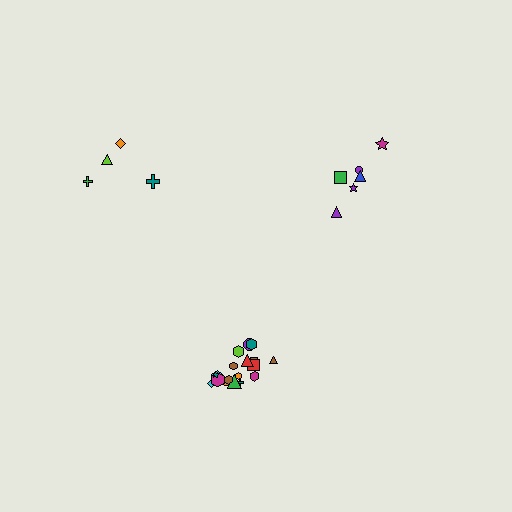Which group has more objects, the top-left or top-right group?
The top-right group.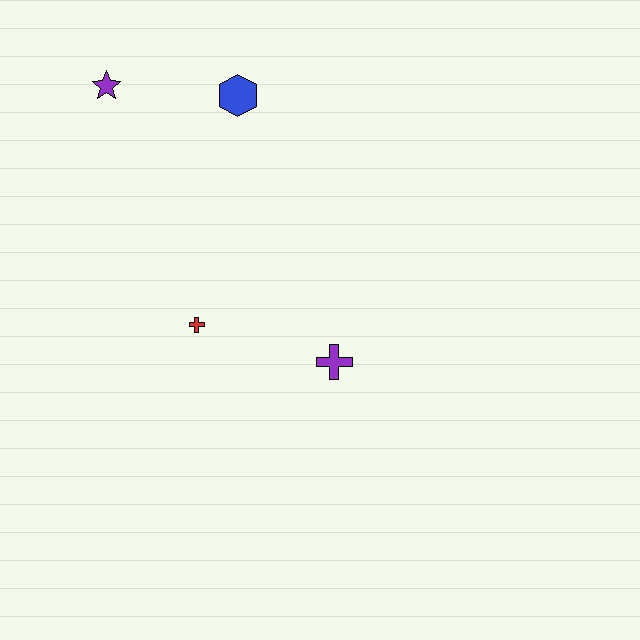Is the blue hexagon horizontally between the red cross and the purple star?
No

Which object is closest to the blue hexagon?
The purple star is closest to the blue hexagon.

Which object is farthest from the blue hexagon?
The purple cross is farthest from the blue hexagon.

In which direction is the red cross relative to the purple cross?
The red cross is to the left of the purple cross.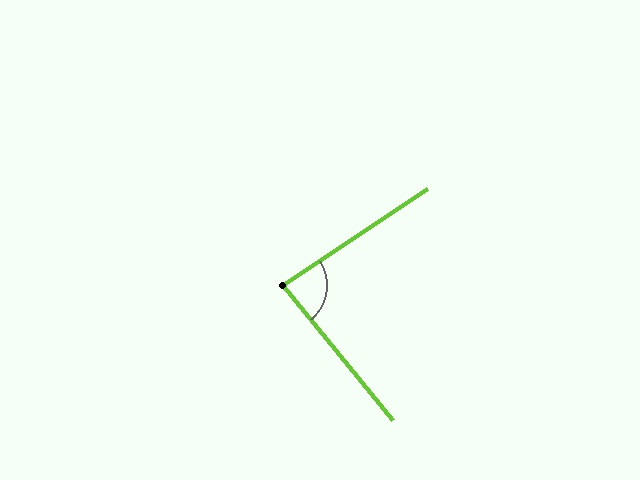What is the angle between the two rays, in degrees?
Approximately 84 degrees.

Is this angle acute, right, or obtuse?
It is acute.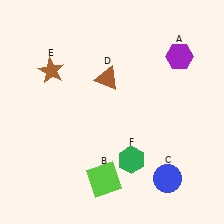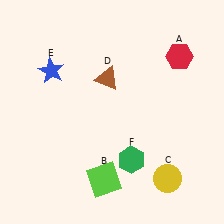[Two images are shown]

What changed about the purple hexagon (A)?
In Image 1, A is purple. In Image 2, it changed to red.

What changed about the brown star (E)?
In Image 1, E is brown. In Image 2, it changed to blue.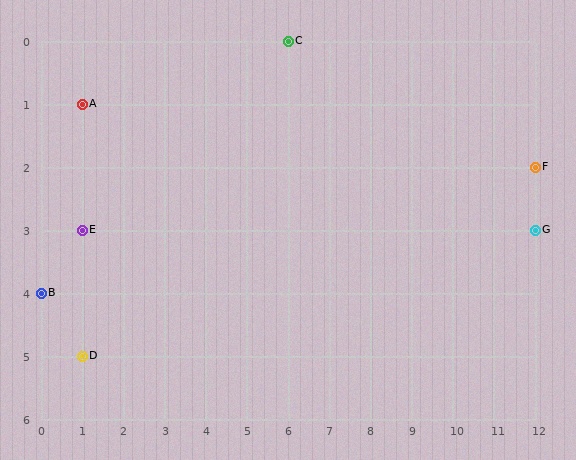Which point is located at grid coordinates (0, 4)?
Point B is at (0, 4).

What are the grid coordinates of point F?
Point F is at grid coordinates (12, 2).